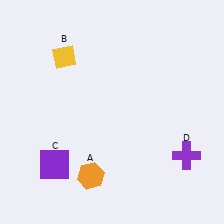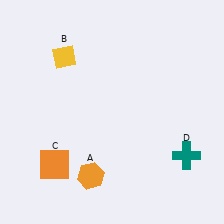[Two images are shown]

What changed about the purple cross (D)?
In Image 1, D is purple. In Image 2, it changed to teal.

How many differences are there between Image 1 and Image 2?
There are 2 differences between the two images.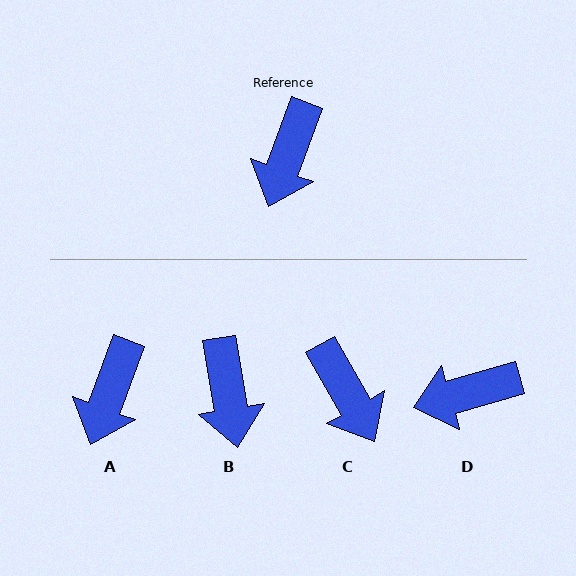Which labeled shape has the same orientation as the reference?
A.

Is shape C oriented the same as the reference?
No, it is off by about 50 degrees.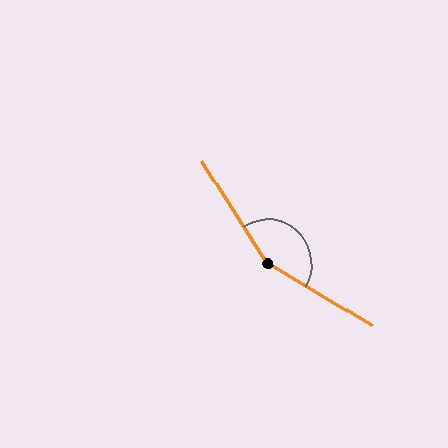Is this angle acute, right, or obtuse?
It is obtuse.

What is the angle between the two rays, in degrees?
Approximately 153 degrees.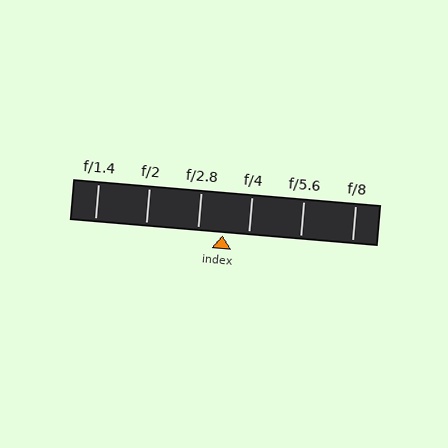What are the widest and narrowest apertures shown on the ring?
The widest aperture shown is f/1.4 and the narrowest is f/8.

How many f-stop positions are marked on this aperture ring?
There are 6 f-stop positions marked.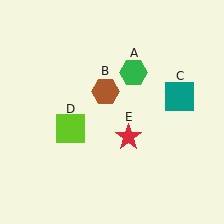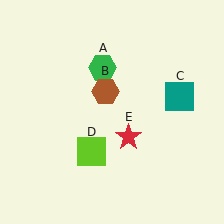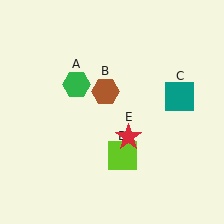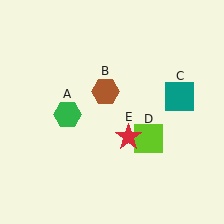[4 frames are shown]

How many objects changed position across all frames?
2 objects changed position: green hexagon (object A), lime square (object D).